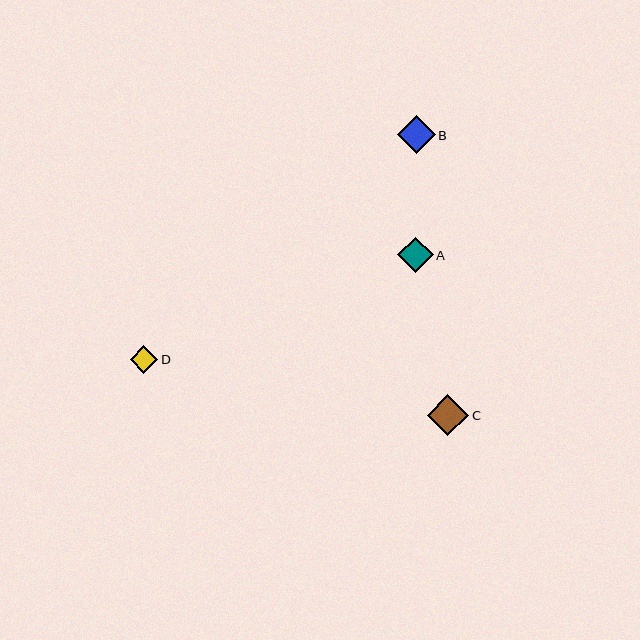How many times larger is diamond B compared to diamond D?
Diamond B is approximately 1.4 times the size of diamond D.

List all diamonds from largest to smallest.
From largest to smallest: C, B, A, D.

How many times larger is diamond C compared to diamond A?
Diamond C is approximately 1.2 times the size of diamond A.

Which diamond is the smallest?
Diamond D is the smallest with a size of approximately 27 pixels.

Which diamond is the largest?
Diamond C is the largest with a size of approximately 41 pixels.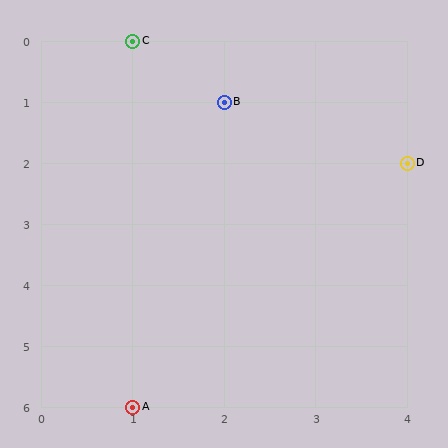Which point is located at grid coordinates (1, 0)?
Point C is at (1, 0).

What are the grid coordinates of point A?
Point A is at grid coordinates (1, 6).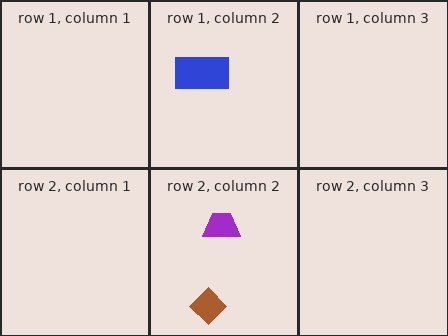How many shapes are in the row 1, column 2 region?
1.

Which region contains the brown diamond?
The row 2, column 2 region.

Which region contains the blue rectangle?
The row 1, column 2 region.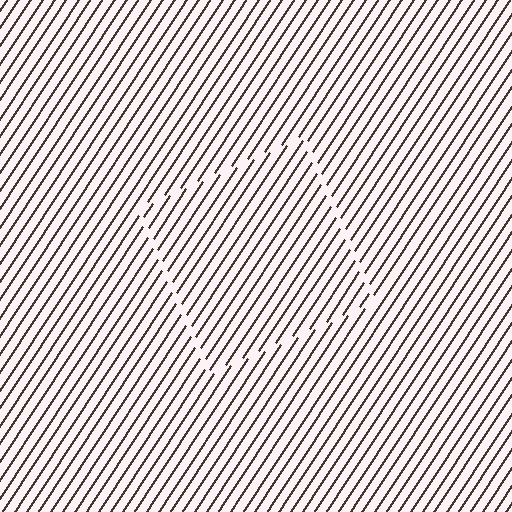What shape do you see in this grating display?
An illusory square. The interior of the shape contains the same grating, shifted by half a period — the contour is defined by the phase discontinuity where line-ends from the inner and outer gratings abut.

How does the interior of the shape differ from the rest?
The interior of the shape contains the same grating, shifted by half a period — the contour is defined by the phase discontinuity where line-ends from the inner and outer gratings abut.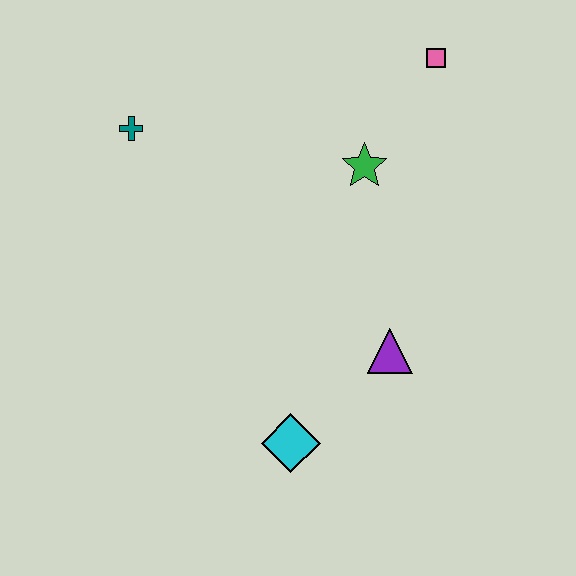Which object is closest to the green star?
The pink square is closest to the green star.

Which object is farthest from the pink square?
The cyan diamond is farthest from the pink square.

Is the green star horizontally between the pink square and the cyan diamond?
Yes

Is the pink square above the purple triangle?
Yes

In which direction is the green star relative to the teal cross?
The green star is to the right of the teal cross.